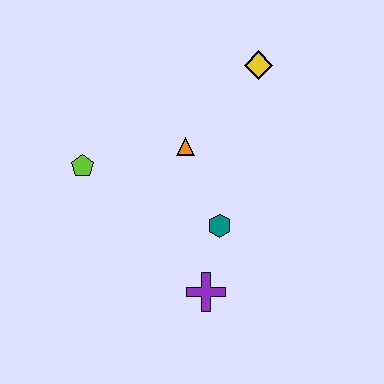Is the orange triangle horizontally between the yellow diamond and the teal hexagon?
No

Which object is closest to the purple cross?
The teal hexagon is closest to the purple cross.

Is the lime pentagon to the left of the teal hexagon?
Yes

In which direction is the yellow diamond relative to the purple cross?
The yellow diamond is above the purple cross.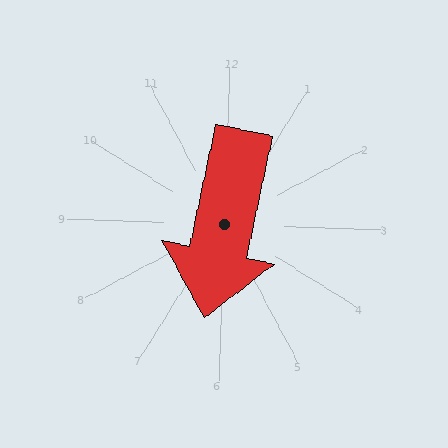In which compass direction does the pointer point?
South.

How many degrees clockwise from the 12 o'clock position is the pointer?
Approximately 190 degrees.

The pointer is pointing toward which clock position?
Roughly 6 o'clock.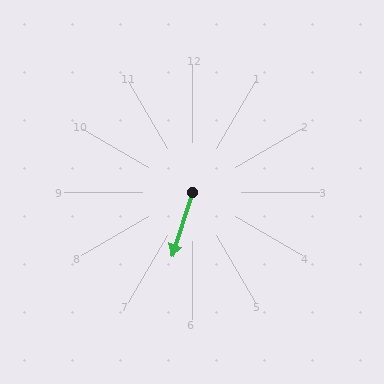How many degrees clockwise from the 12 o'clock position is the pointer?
Approximately 198 degrees.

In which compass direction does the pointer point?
South.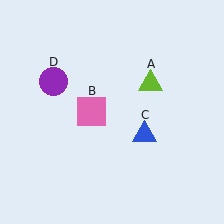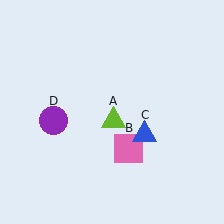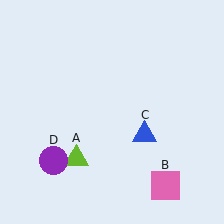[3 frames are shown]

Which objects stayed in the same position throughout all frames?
Blue triangle (object C) remained stationary.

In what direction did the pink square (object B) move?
The pink square (object B) moved down and to the right.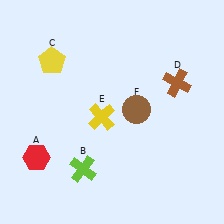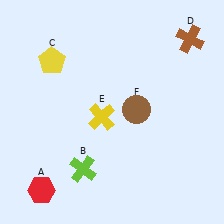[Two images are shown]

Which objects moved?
The objects that moved are: the red hexagon (A), the brown cross (D).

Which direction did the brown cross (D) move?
The brown cross (D) moved up.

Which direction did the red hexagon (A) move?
The red hexagon (A) moved down.